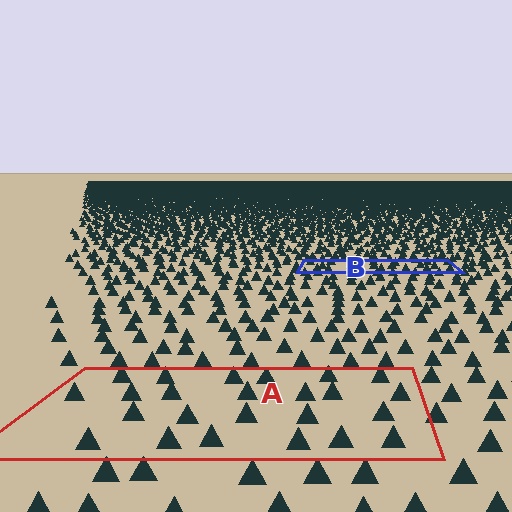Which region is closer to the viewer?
Region A is closer. The texture elements there are larger and more spread out.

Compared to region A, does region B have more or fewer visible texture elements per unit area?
Region B has more texture elements per unit area — they are packed more densely because it is farther away.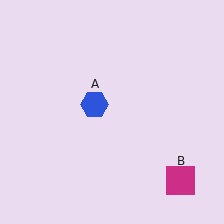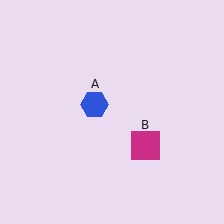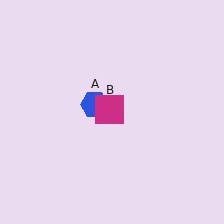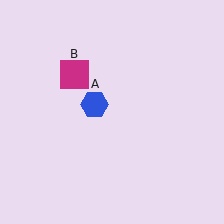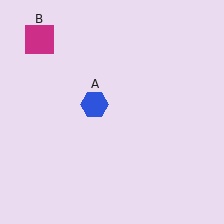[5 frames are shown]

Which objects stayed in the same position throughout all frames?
Blue hexagon (object A) remained stationary.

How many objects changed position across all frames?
1 object changed position: magenta square (object B).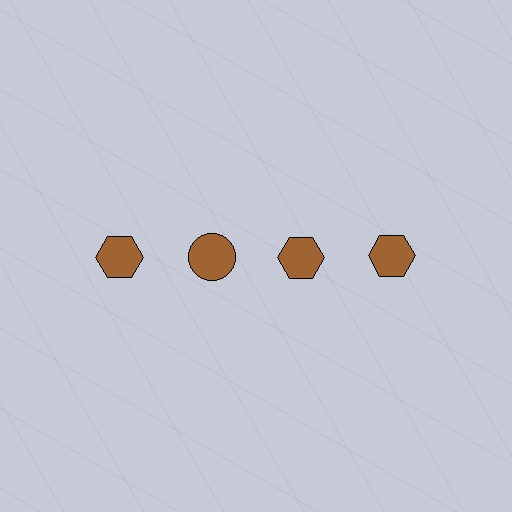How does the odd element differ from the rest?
It has a different shape: circle instead of hexagon.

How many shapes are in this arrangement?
There are 4 shapes arranged in a grid pattern.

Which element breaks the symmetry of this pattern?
The brown circle in the top row, second from left column breaks the symmetry. All other shapes are brown hexagons.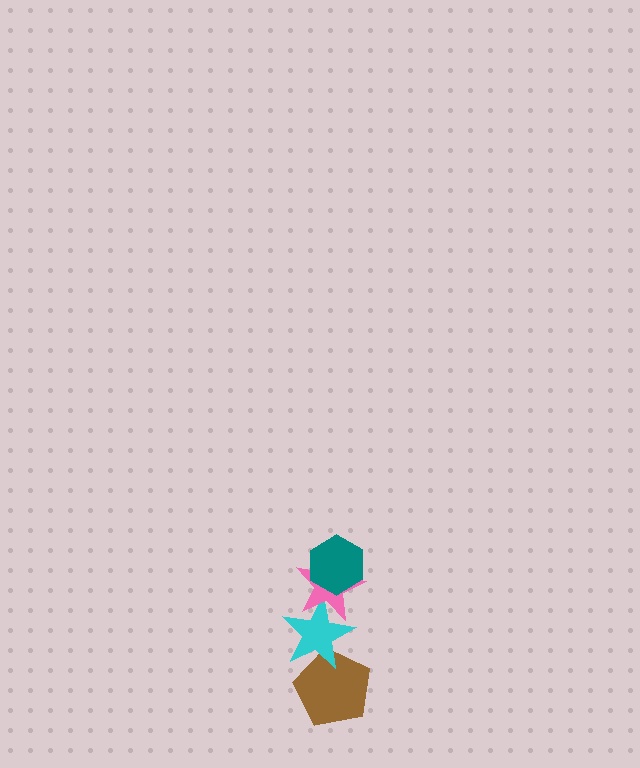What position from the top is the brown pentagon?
The brown pentagon is 4th from the top.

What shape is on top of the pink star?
The teal hexagon is on top of the pink star.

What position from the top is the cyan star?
The cyan star is 3rd from the top.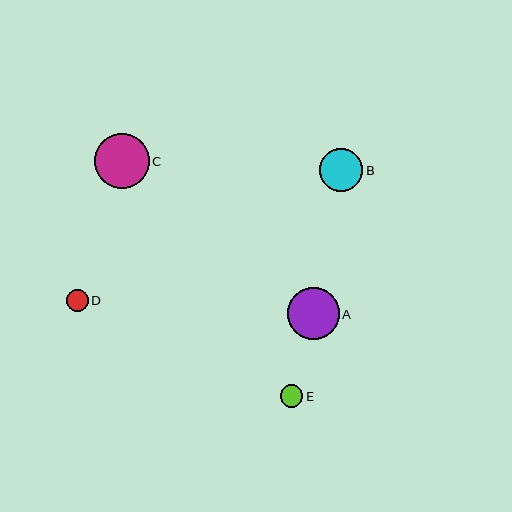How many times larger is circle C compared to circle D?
Circle C is approximately 2.5 times the size of circle D.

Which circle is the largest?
Circle C is the largest with a size of approximately 55 pixels.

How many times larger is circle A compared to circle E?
Circle A is approximately 2.3 times the size of circle E.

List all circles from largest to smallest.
From largest to smallest: C, A, B, E, D.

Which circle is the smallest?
Circle D is the smallest with a size of approximately 22 pixels.